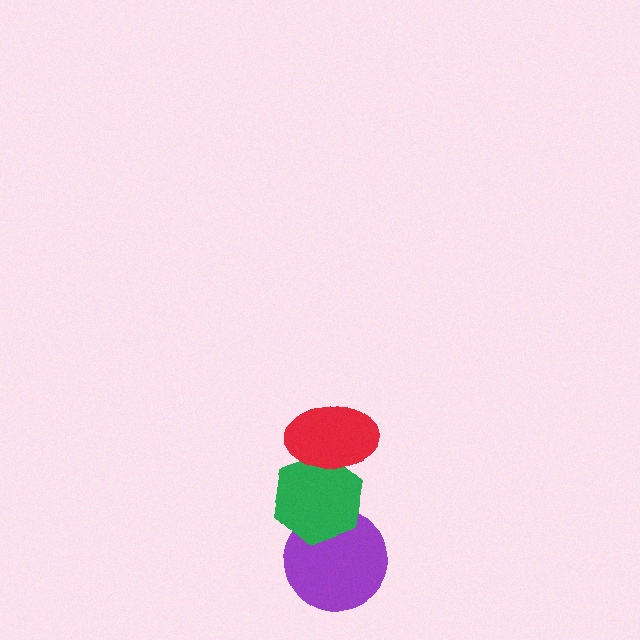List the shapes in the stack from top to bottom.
From top to bottom: the red ellipse, the green hexagon, the purple circle.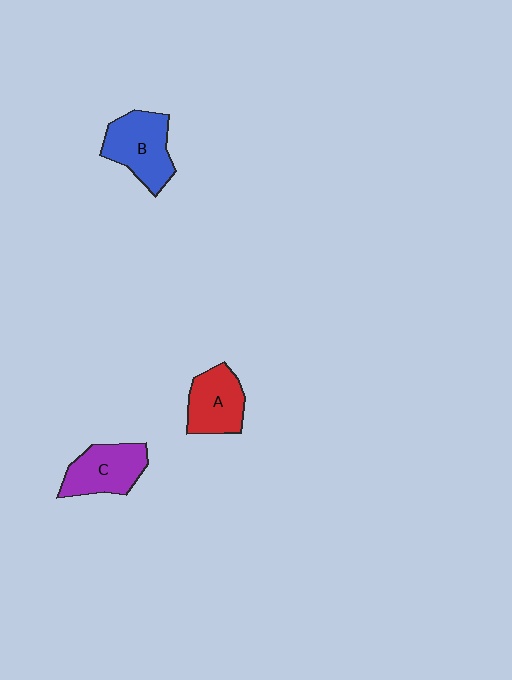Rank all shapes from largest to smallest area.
From largest to smallest: B (blue), C (purple), A (red).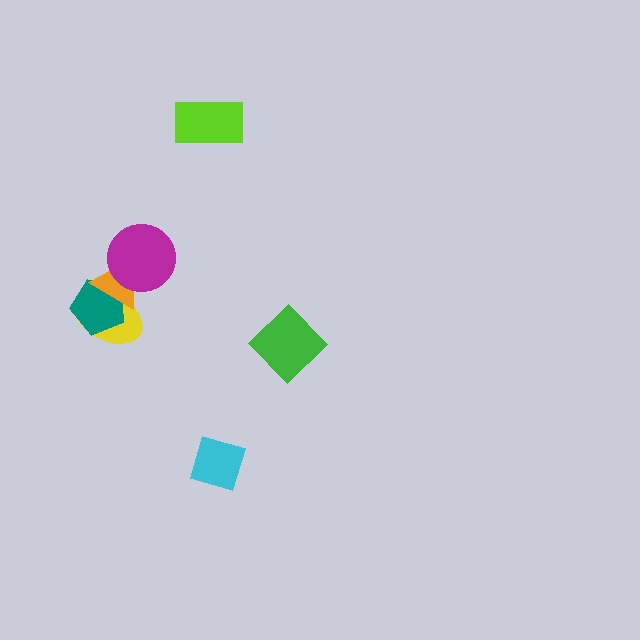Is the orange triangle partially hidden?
Yes, it is partially covered by another shape.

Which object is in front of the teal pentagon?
The orange triangle is in front of the teal pentagon.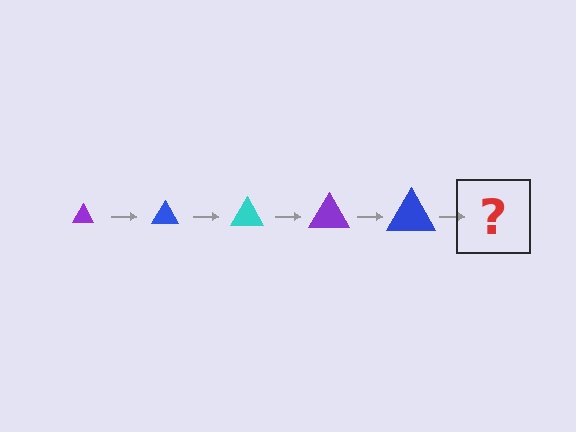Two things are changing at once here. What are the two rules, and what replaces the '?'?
The two rules are that the triangle grows larger each step and the color cycles through purple, blue, and cyan. The '?' should be a cyan triangle, larger than the previous one.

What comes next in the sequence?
The next element should be a cyan triangle, larger than the previous one.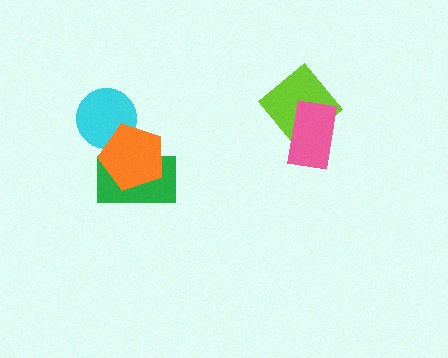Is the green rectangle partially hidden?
Yes, it is partially covered by another shape.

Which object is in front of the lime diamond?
The pink rectangle is in front of the lime diamond.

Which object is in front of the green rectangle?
The orange pentagon is in front of the green rectangle.